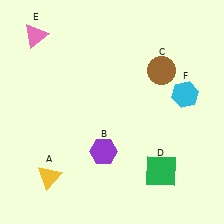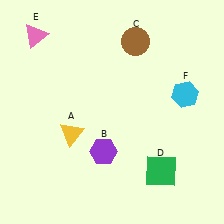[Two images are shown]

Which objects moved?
The objects that moved are: the yellow triangle (A), the brown circle (C).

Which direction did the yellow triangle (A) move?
The yellow triangle (A) moved up.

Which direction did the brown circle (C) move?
The brown circle (C) moved up.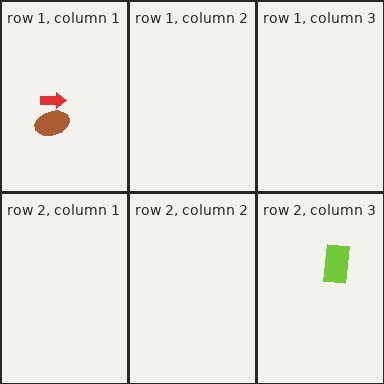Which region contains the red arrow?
The row 1, column 1 region.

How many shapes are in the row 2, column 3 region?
1.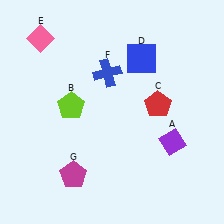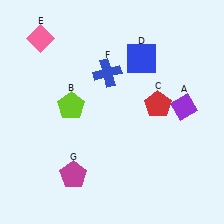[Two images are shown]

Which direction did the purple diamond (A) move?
The purple diamond (A) moved up.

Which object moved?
The purple diamond (A) moved up.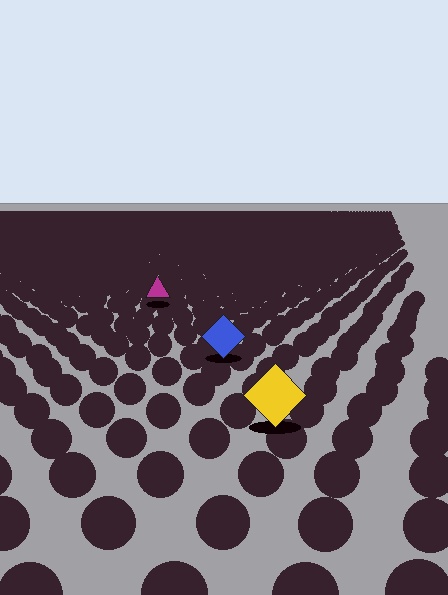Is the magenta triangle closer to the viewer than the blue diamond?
No. The blue diamond is closer — you can tell from the texture gradient: the ground texture is coarser near it.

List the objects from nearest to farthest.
From nearest to farthest: the yellow diamond, the blue diamond, the magenta triangle.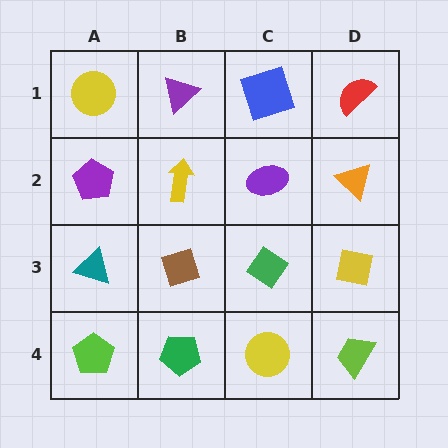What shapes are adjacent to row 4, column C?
A green diamond (row 3, column C), a green pentagon (row 4, column B), a lime trapezoid (row 4, column D).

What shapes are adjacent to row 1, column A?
A purple pentagon (row 2, column A), a purple triangle (row 1, column B).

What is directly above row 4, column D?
A yellow square.